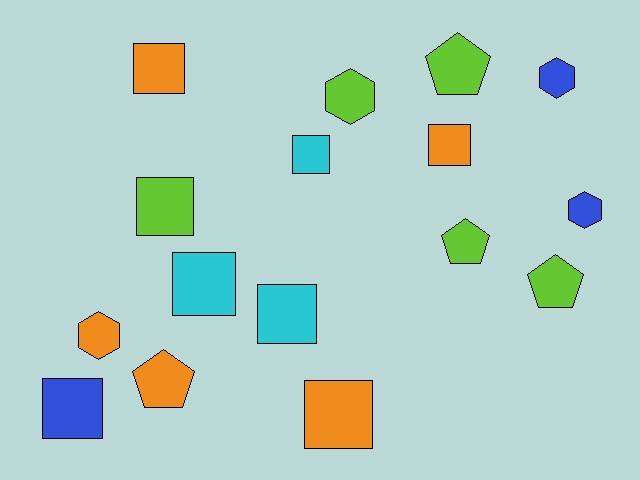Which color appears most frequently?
Lime, with 5 objects.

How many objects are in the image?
There are 16 objects.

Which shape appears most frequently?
Square, with 8 objects.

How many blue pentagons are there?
There are no blue pentagons.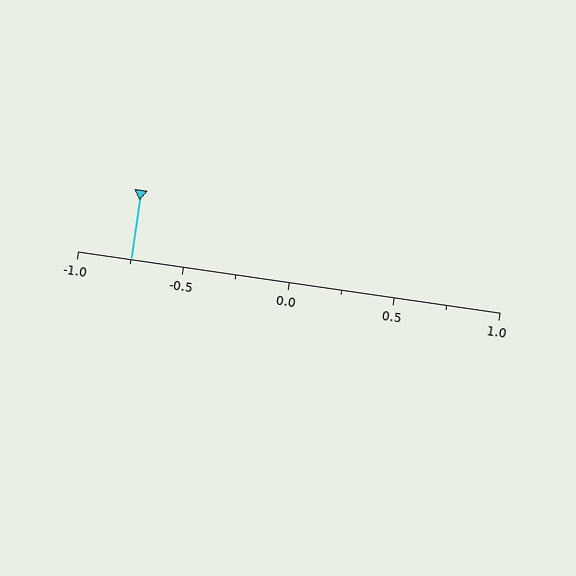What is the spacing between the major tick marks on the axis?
The major ticks are spaced 0.5 apart.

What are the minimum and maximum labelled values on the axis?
The axis runs from -1.0 to 1.0.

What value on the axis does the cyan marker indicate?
The marker indicates approximately -0.75.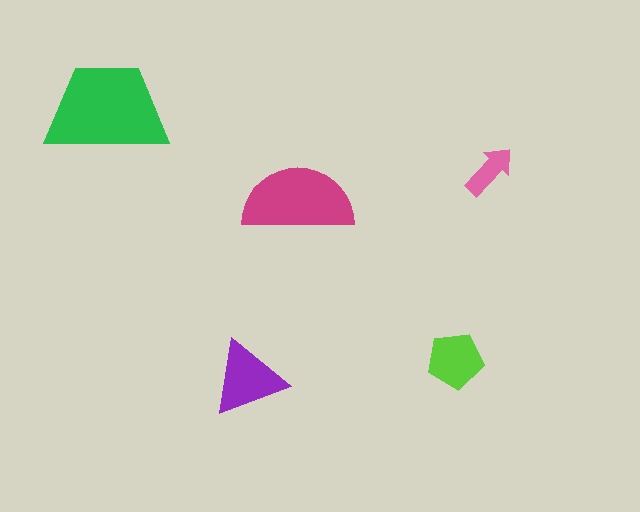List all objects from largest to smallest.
The green trapezoid, the magenta semicircle, the purple triangle, the lime pentagon, the pink arrow.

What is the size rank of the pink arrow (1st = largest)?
5th.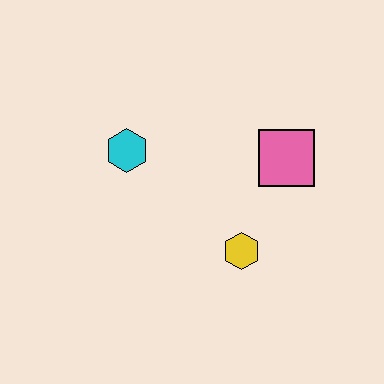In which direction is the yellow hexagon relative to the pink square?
The yellow hexagon is below the pink square.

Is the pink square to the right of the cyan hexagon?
Yes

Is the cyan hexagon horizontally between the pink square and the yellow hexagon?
No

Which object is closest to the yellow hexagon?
The pink square is closest to the yellow hexagon.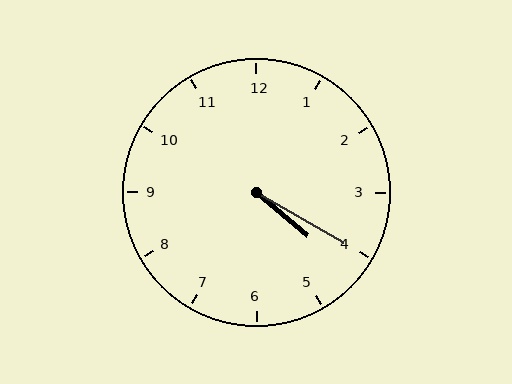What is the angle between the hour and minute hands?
Approximately 10 degrees.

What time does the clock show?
4:20.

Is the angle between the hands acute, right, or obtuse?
It is acute.